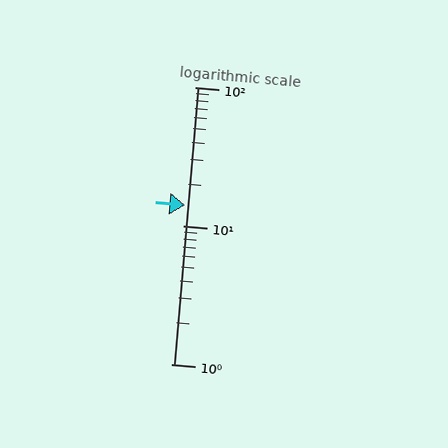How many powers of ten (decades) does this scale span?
The scale spans 2 decades, from 1 to 100.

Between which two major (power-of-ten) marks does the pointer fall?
The pointer is between 10 and 100.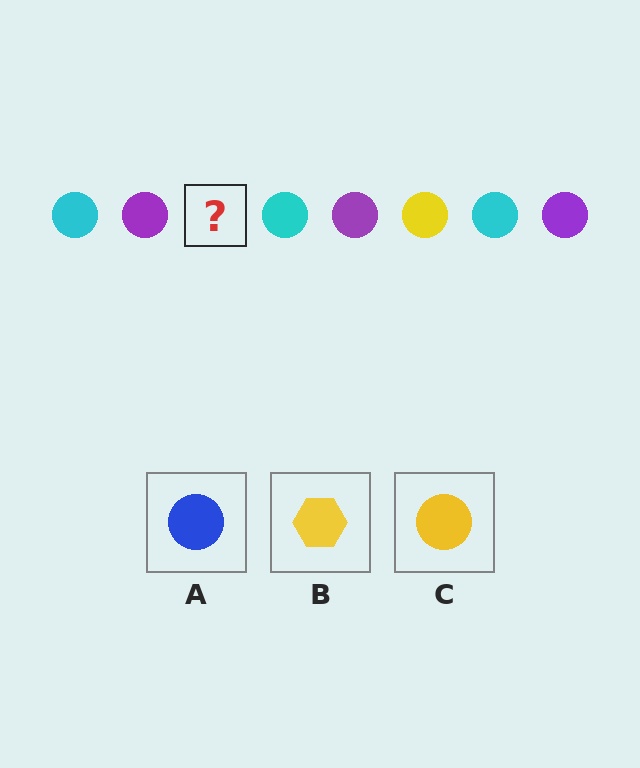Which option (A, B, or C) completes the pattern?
C.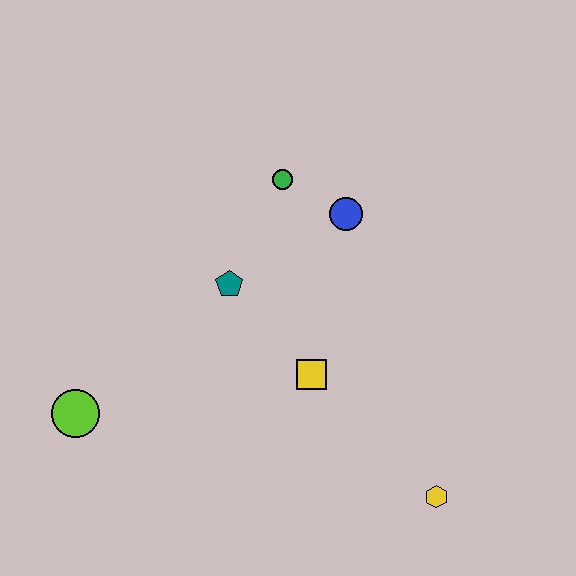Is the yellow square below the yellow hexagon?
No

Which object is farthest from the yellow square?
The lime circle is farthest from the yellow square.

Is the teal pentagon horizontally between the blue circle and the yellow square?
No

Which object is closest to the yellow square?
The teal pentagon is closest to the yellow square.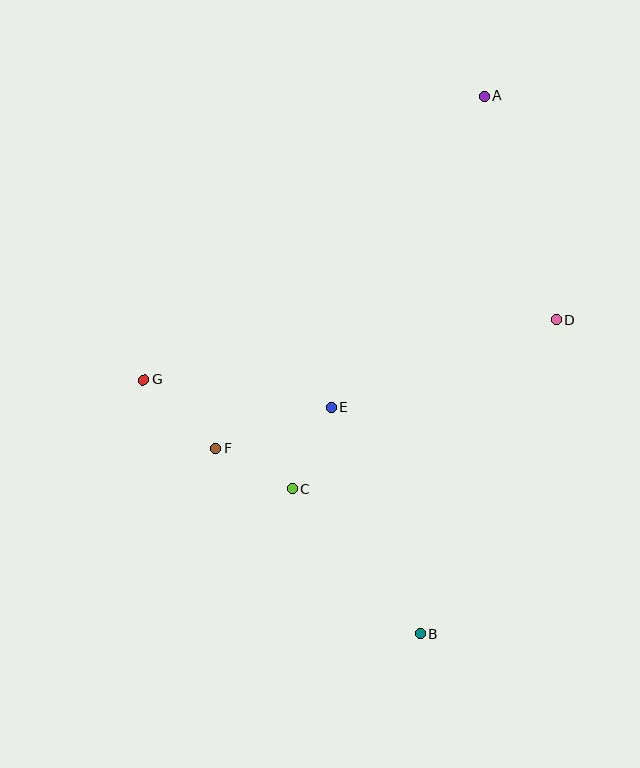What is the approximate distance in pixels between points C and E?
The distance between C and E is approximately 91 pixels.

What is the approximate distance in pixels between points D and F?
The distance between D and F is approximately 365 pixels.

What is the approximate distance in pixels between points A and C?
The distance between A and C is approximately 437 pixels.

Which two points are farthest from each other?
Points A and B are farthest from each other.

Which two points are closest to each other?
Points C and F are closest to each other.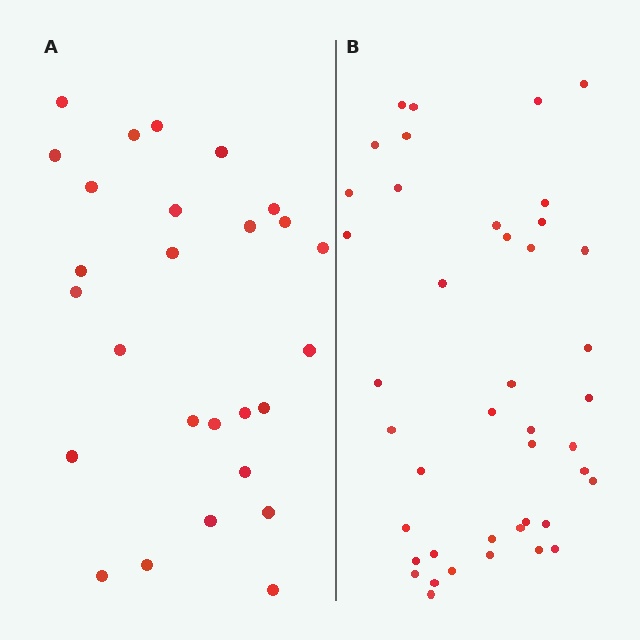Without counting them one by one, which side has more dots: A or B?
Region B (the right region) has more dots.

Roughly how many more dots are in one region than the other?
Region B has approximately 15 more dots than region A.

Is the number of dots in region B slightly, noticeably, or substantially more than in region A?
Region B has substantially more. The ratio is roughly 1.6 to 1.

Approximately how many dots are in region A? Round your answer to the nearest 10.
About 30 dots. (The exact count is 27, which rounds to 30.)